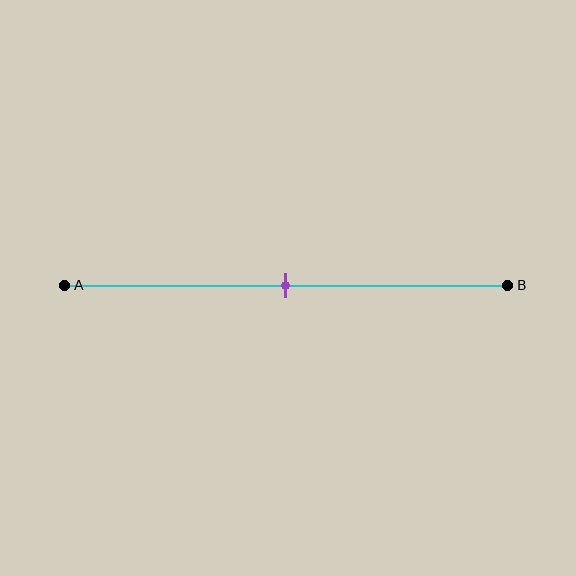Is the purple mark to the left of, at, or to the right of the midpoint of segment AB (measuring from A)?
The purple mark is approximately at the midpoint of segment AB.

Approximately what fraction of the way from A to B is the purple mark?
The purple mark is approximately 50% of the way from A to B.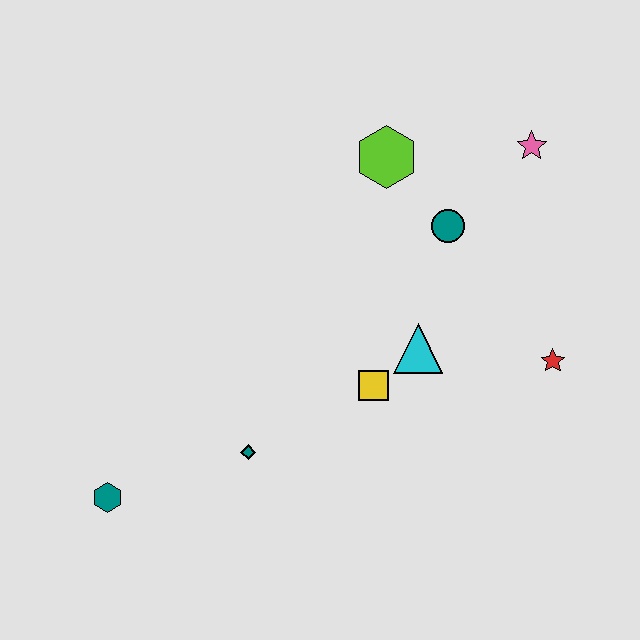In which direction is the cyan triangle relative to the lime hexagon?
The cyan triangle is below the lime hexagon.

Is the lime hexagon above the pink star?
No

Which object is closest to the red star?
The cyan triangle is closest to the red star.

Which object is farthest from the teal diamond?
The pink star is farthest from the teal diamond.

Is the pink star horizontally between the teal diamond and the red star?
Yes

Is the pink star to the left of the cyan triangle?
No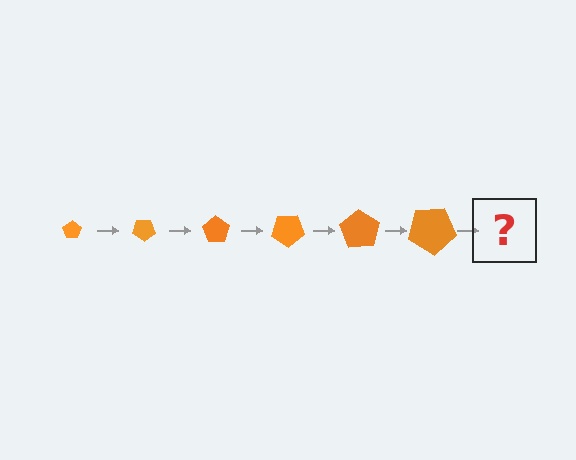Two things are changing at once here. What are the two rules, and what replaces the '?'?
The two rules are that the pentagon grows larger each step and it rotates 35 degrees each step. The '?' should be a pentagon, larger than the previous one and rotated 210 degrees from the start.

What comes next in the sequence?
The next element should be a pentagon, larger than the previous one and rotated 210 degrees from the start.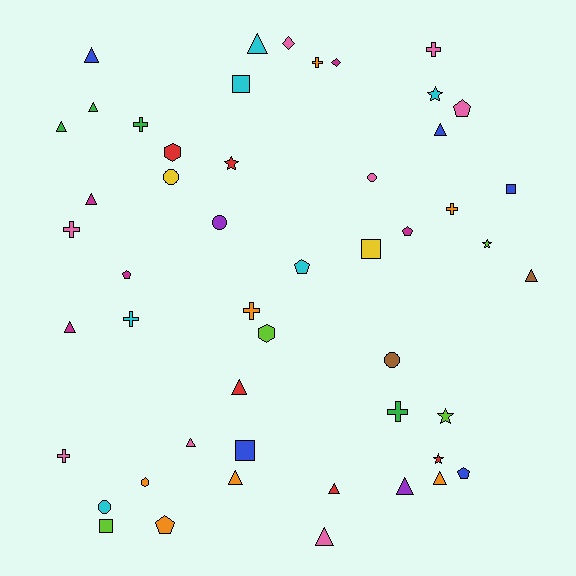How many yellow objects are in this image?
There are 2 yellow objects.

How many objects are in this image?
There are 50 objects.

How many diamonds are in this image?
There are 2 diamonds.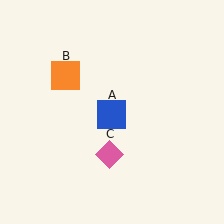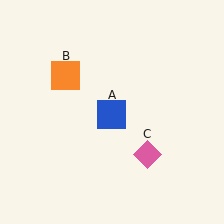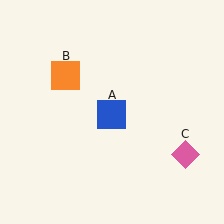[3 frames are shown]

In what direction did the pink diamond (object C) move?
The pink diamond (object C) moved right.